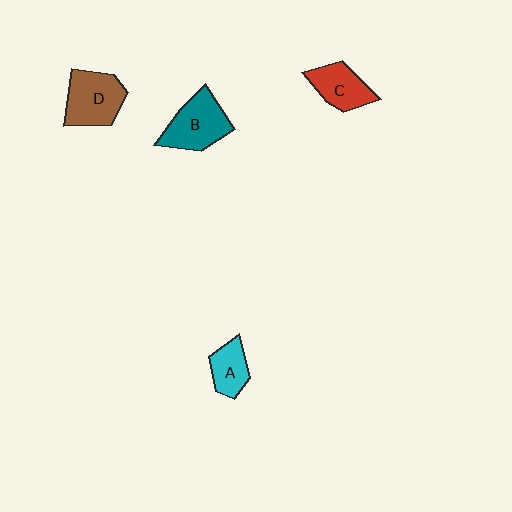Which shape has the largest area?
Shape B (teal).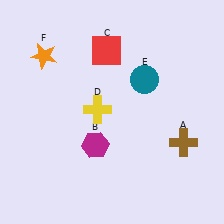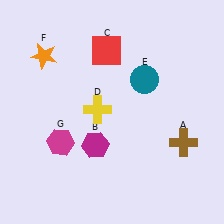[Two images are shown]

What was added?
A magenta hexagon (G) was added in Image 2.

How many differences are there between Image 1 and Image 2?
There is 1 difference between the two images.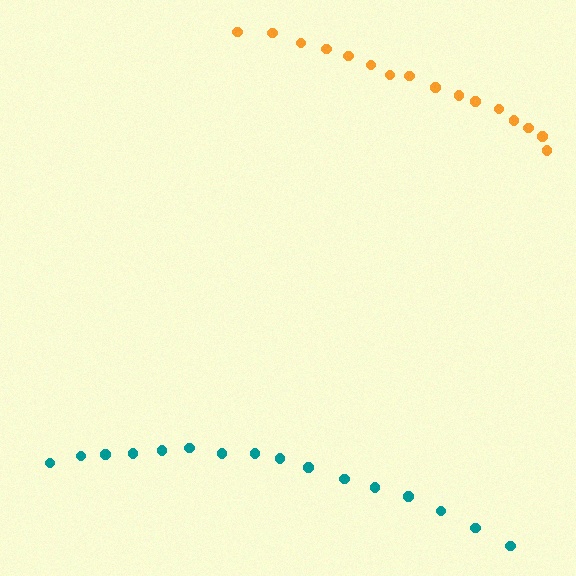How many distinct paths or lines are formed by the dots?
There are 2 distinct paths.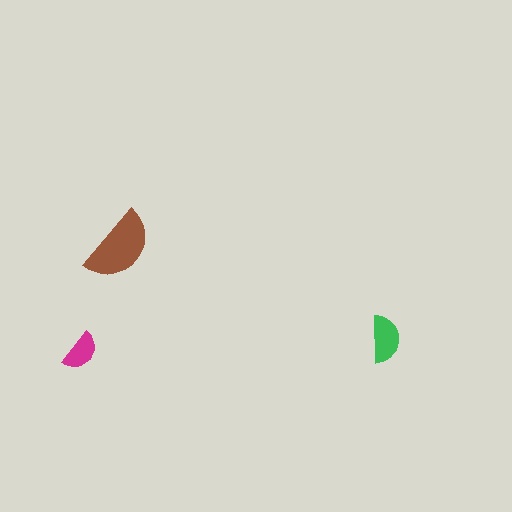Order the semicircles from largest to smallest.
the brown one, the green one, the magenta one.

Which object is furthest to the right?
The green semicircle is rightmost.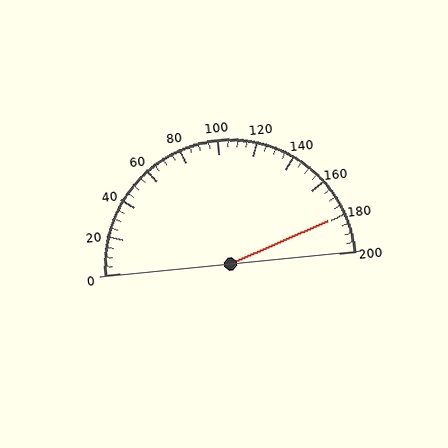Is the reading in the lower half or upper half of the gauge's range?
The reading is in the upper half of the range (0 to 200).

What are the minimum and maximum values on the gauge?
The gauge ranges from 0 to 200.